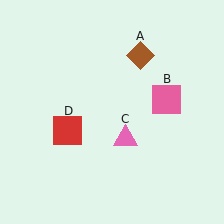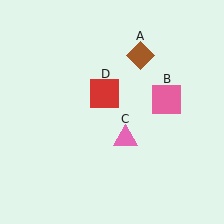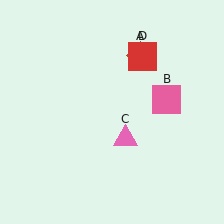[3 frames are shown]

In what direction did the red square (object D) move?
The red square (object D) moved up and to the right.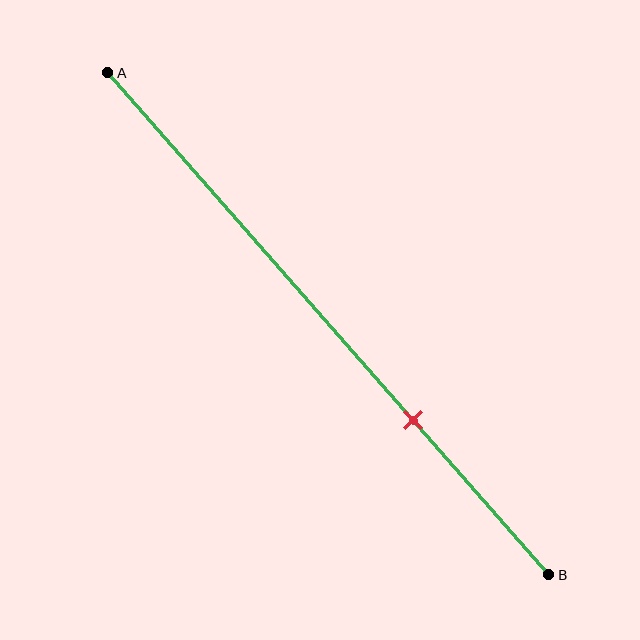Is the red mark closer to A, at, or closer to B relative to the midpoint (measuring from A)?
The red mark is closer to point B than the midpoint of segment AB.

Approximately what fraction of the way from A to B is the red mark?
The red mark is approximately 70% of the way from A to B.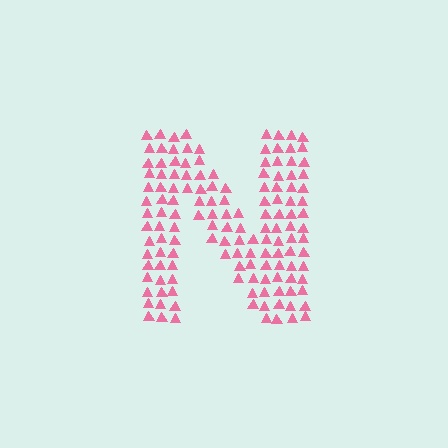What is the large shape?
The large shape is the letter N.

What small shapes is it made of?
It is made of small triangles.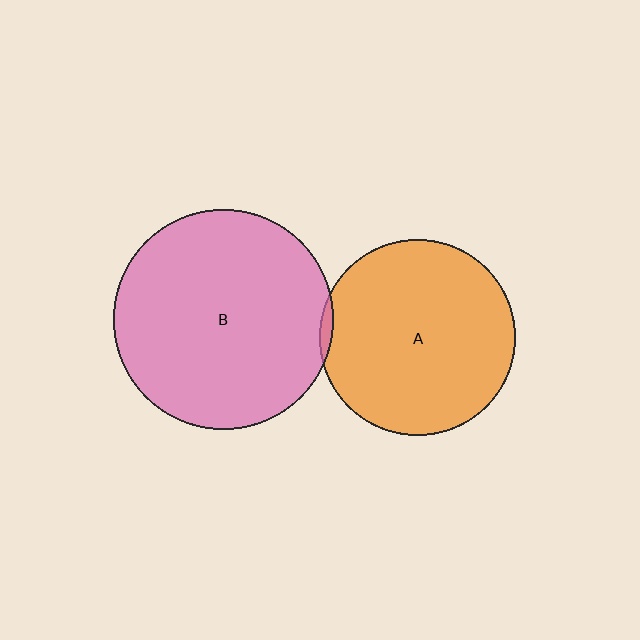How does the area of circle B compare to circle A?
Approximately 1.3 times.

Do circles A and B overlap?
Yes.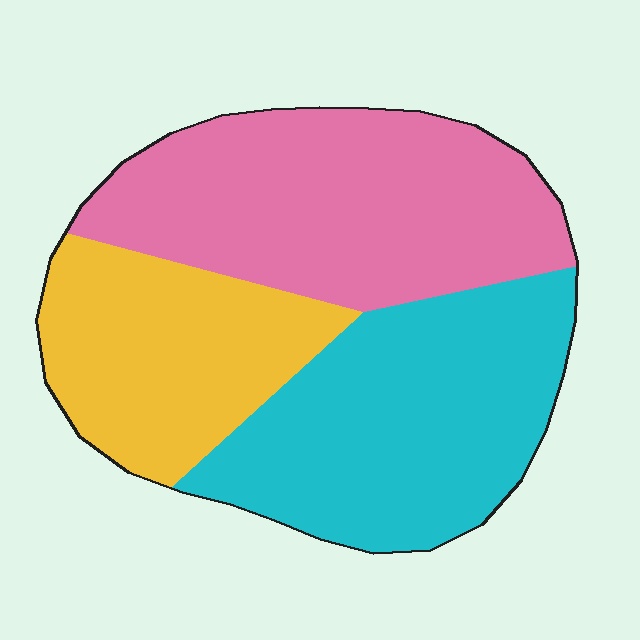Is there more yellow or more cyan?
Cyan.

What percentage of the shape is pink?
Pink covers 39% of the shape.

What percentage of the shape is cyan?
Cyan covers 36% of the shape.